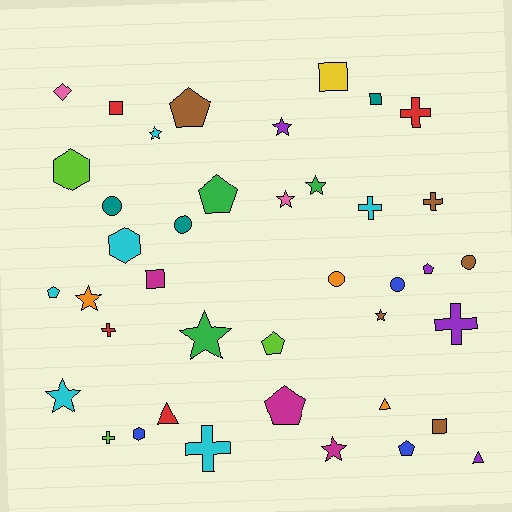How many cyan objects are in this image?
There are 6 cyan objects.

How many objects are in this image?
There are 40 objects.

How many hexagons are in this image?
There are 3 hexagons.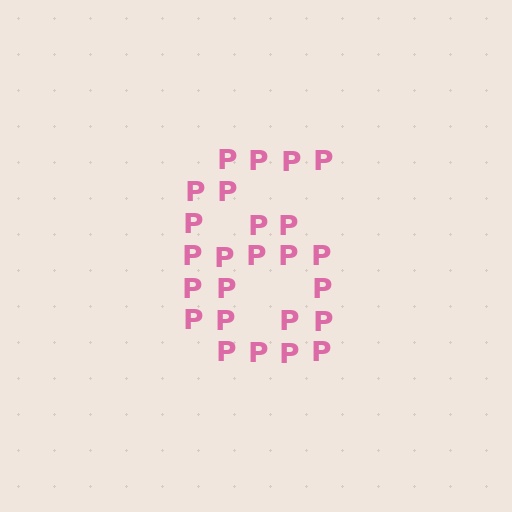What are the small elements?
The small elements are letter P's.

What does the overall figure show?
The overall figure shows the digit 6.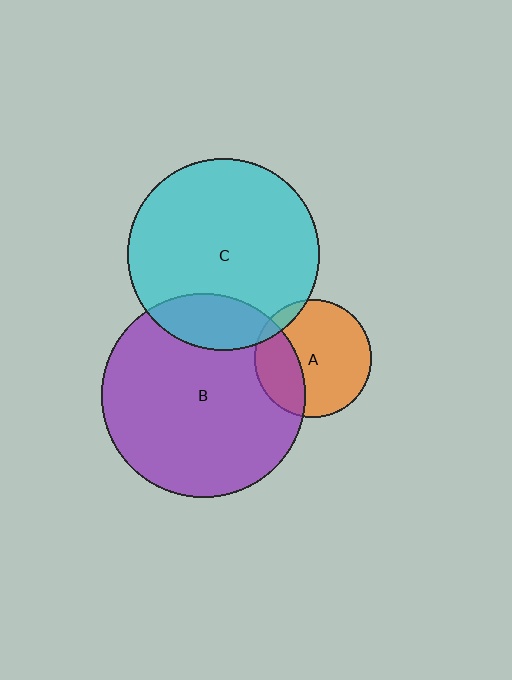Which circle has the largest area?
Circle B (purple).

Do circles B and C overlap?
Yes.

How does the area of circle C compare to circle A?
Approximately 2.7 times.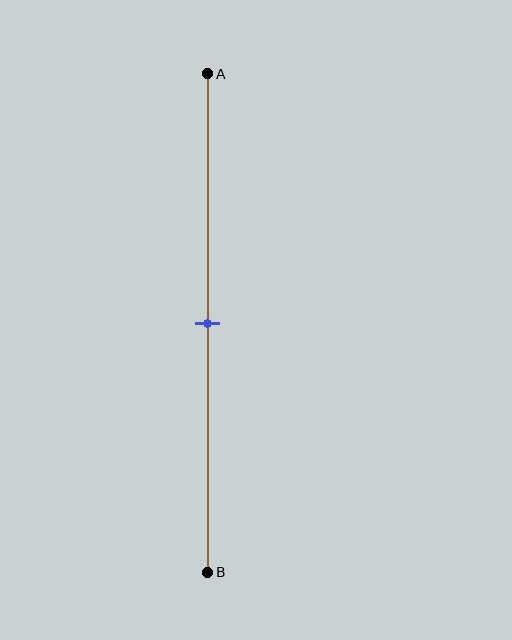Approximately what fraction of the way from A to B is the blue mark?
The blue mark is approximately 50% of the way from A to B.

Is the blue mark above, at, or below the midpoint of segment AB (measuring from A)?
The blue mark is approximately at the midpoint of segment AB.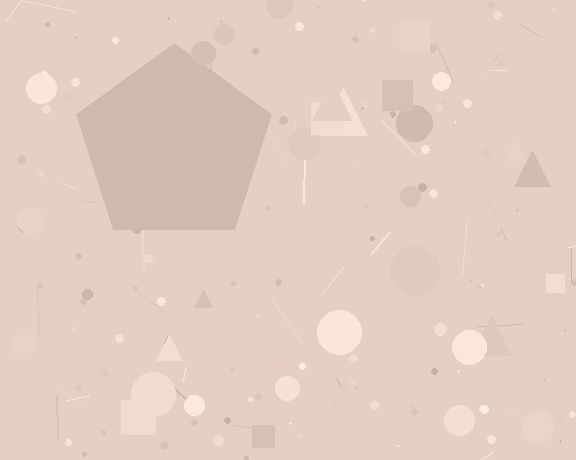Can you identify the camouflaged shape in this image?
The camouflaged shape is a pentagon.